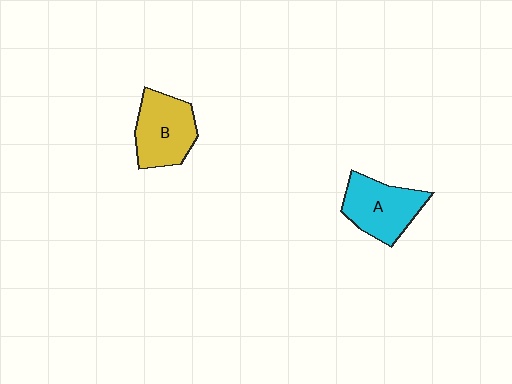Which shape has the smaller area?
Shape A (cyan).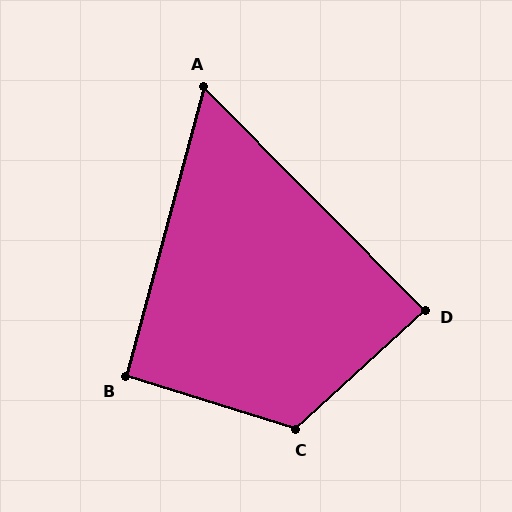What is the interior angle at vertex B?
Approximately 92 degrees (approximately right).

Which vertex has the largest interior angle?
C, at approximately 120 degrees.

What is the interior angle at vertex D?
Approximately 88 degrees (approximately right).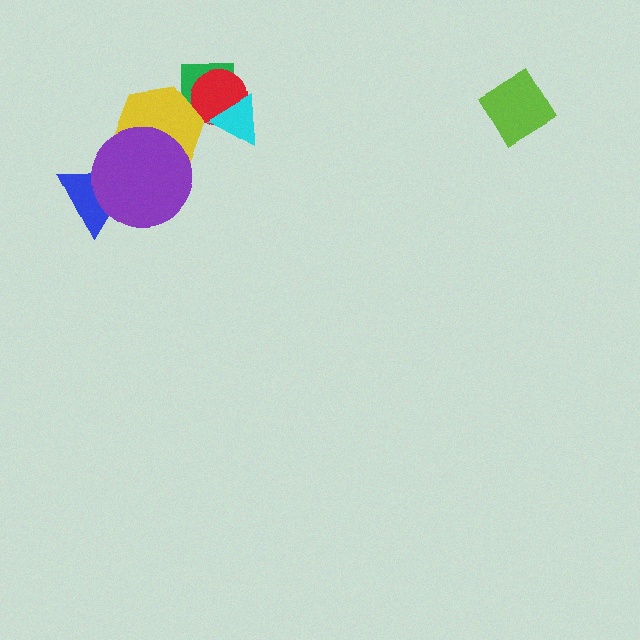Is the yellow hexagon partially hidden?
Yes, it is partially covered by another shape.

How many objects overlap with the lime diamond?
0 objects overlap with the lime diamond.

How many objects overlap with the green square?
3 objects overlap with the green square.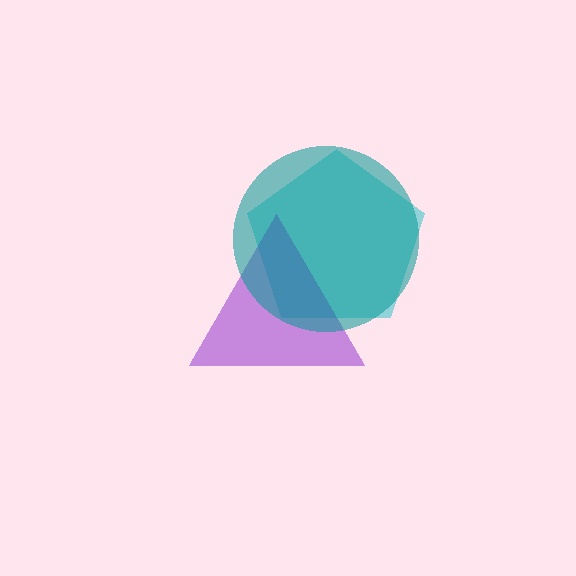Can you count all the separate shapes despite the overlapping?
Yes, there are 3 separate shapes.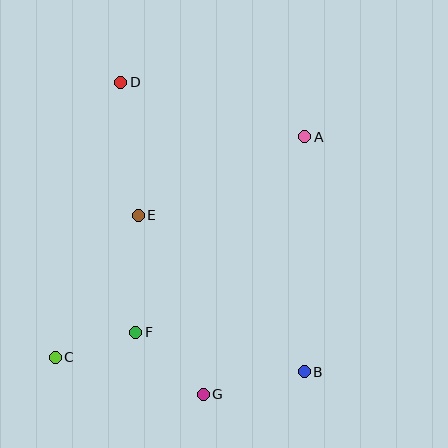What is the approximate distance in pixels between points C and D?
The distance between C and D is approximately 282 pixels.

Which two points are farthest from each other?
Points B and D are farthest from each other.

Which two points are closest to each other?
Points C and F are closest to each other.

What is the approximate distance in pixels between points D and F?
The distance between D and F is approximately 251 pixels.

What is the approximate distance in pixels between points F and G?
The distance between F and G is approximately 92 pixels.